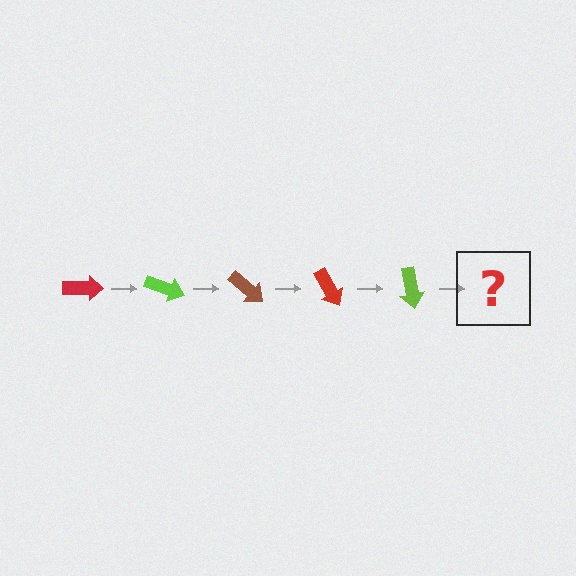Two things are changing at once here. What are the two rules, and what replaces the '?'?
The two rules are that it rotates 20 degrees each step and the color cycles through red, lime, and brown. The '?' should be a brown arrow, rotated 100 degrees from the start.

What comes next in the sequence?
The next element should be a brown arrow, rotated 100 degrees from the start.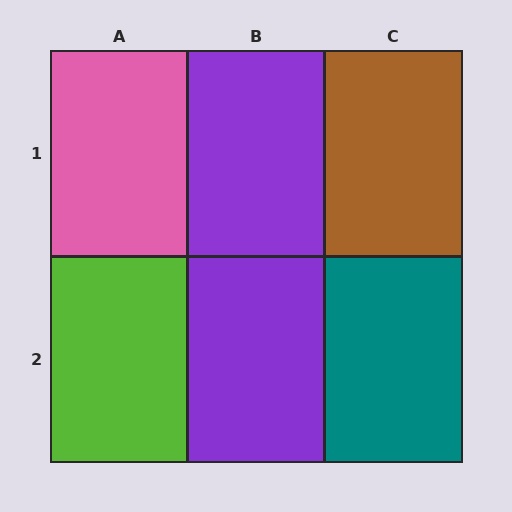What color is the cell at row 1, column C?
Brown.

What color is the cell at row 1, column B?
Purple.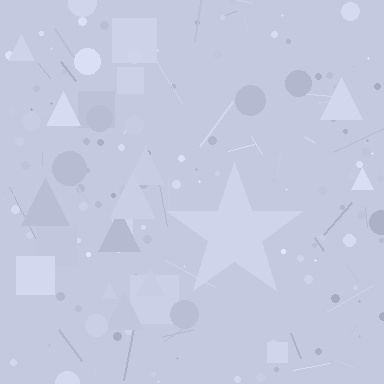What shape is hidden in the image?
A star is hidden in the image.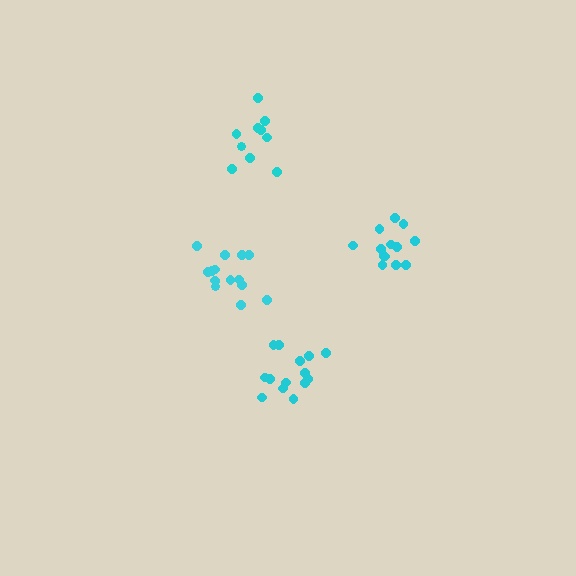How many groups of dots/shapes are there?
There are 4 groups.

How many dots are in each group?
Group 1: 15 dots, Group 2: 13 dots, Group 3: 14 dots, Group 4: 10 dots (52 total).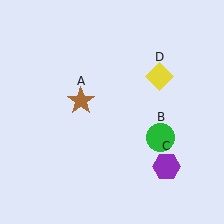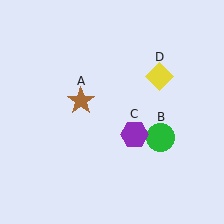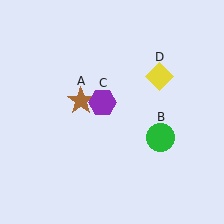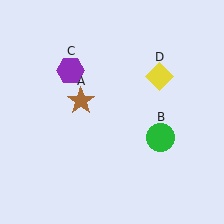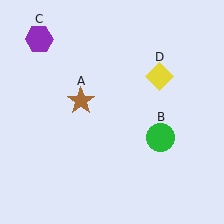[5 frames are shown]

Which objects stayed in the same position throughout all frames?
Brown star (object A) and green circle (object B) and yellow diamond (object D) remained stationary.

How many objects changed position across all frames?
1 object changed position: purple hexagon (object C).